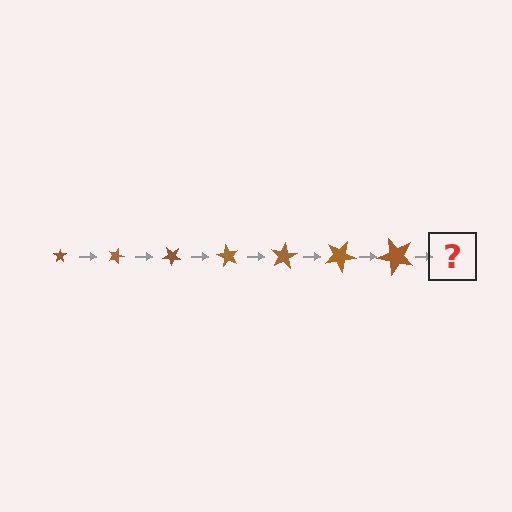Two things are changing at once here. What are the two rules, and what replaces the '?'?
The two rules are that the star grows larger each step and it rotates 20 degrees each step. The '?' should be a star, larger than the previous one and rotated 140 degrees from the start.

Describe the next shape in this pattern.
It should be a star, larger than the previous one and rotated 140 degrees from the start.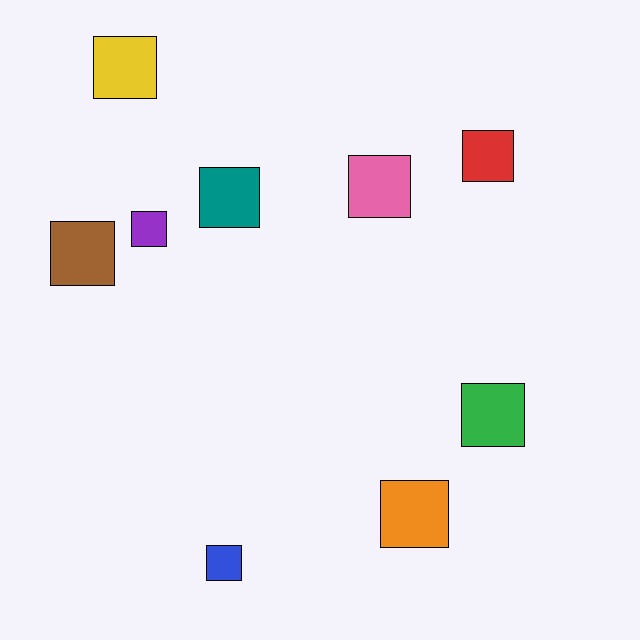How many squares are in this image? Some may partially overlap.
There are 9 squares.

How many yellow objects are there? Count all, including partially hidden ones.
There is 1 yellow object.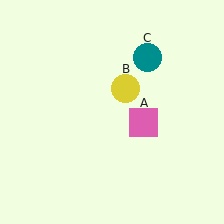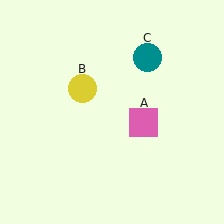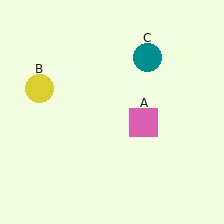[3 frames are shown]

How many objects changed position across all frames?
1 object changed position: yellow circle (object B).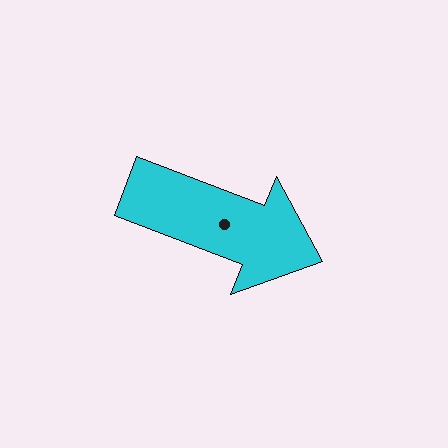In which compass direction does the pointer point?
East.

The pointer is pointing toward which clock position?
Roughly 4 o'clock.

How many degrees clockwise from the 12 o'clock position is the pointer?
Approximately 111 degrees.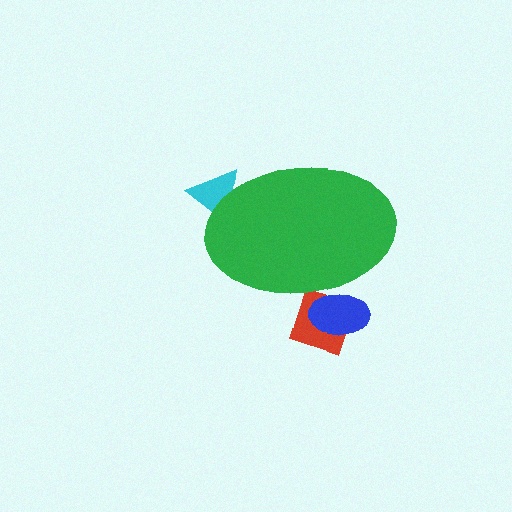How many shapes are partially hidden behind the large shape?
3 shapes are partially hidden.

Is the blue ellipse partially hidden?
Yes, the blue ellipse is partially hidden behind the green ellipse.